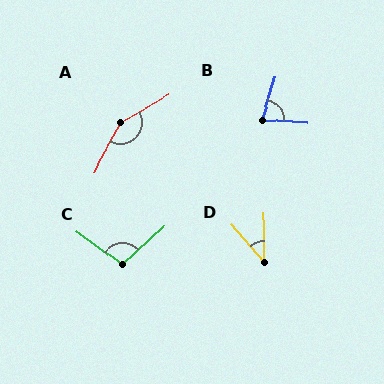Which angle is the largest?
A, at approximately 148 degrees.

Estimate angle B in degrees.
Approximately 78 degrees.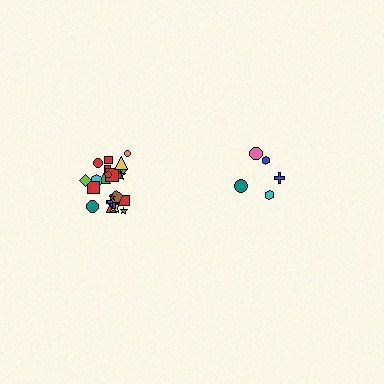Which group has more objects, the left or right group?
The left group.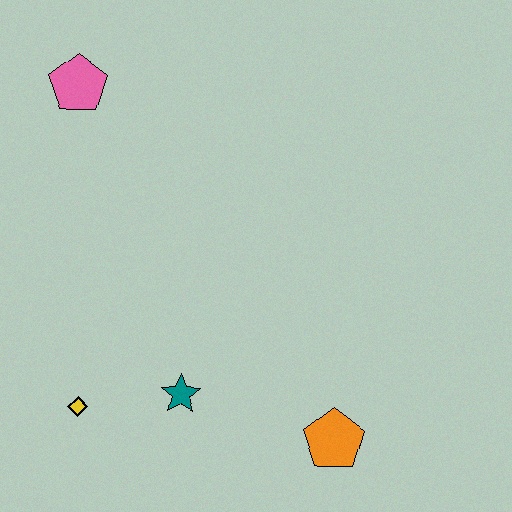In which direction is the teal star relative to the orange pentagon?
The teal star is to the left of the orange pentagon.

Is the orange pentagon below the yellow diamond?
Yes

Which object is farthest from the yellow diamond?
The pink pentagon is farthest from the yellow diamond.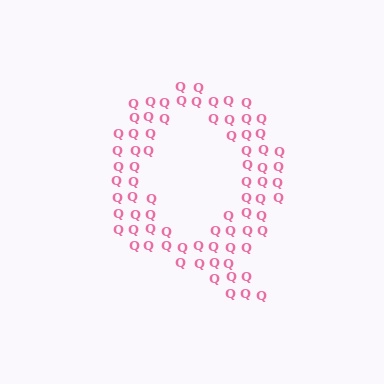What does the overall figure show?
The overall figure shows the letter Q.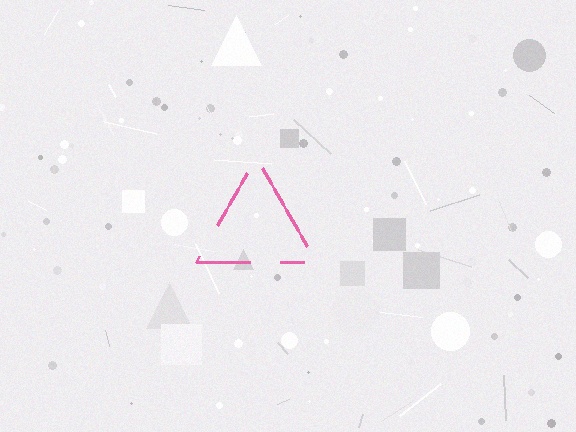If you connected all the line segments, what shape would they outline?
They would outline a triangle.